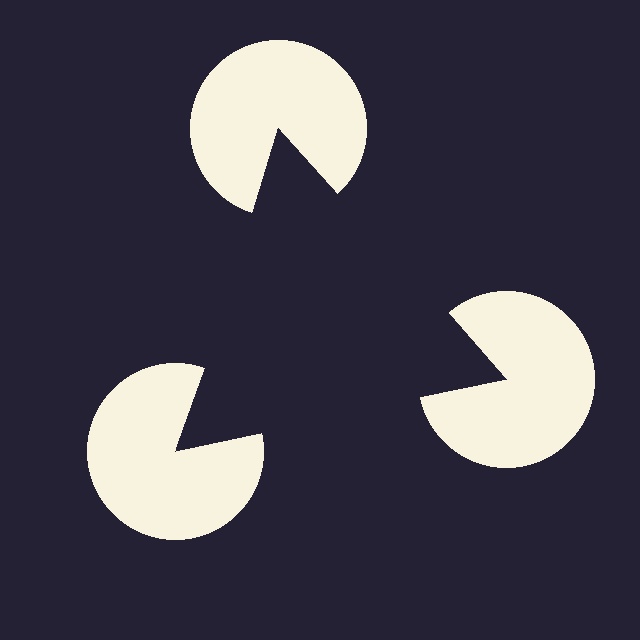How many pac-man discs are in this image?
There are 3 — one at each vertex of the illusory triangle.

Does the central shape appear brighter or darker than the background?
It typically appears slightly darker than the background, even though no actual brightness change is drawn.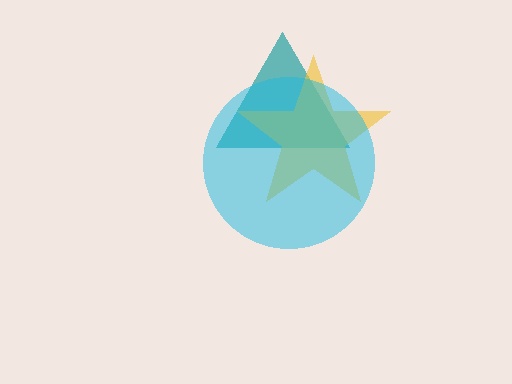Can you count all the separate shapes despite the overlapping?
Yes, there are 3 separate shapes.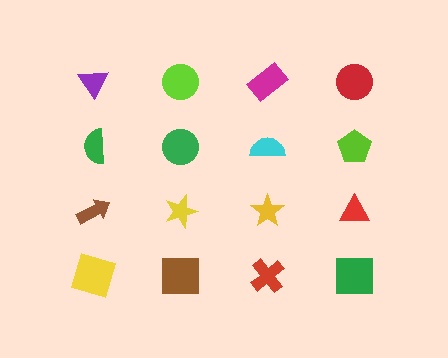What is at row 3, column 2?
A yellow star.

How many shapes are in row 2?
4 shapes.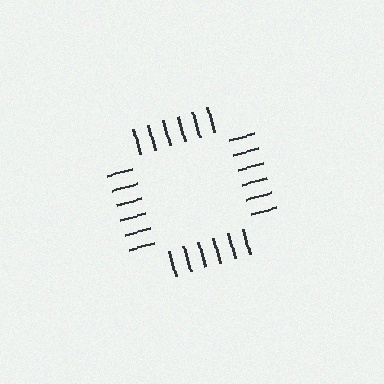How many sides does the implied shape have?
4 sides — the line-ends trace a square.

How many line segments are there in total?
24 — 6 along each of the 4 edges.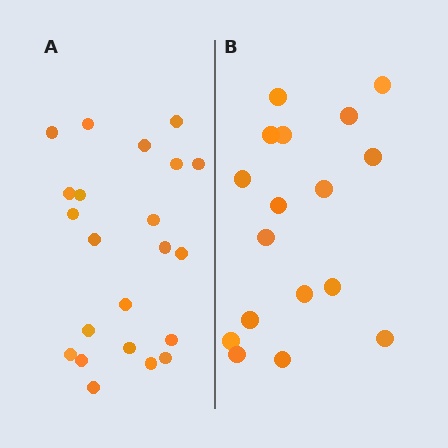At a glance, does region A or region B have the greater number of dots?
Region A (the left region) has more dots.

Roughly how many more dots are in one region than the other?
Region A has about 5 more dots than region B.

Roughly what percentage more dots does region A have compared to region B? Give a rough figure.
About 30% more.